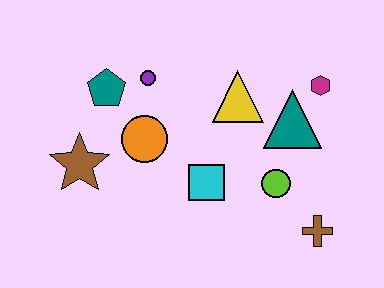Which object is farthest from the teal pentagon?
The brown cross is farthest from the teal pentagon.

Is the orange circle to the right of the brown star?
Yes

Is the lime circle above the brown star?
No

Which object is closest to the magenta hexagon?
The teal triangle is closest to the magenta hexagon.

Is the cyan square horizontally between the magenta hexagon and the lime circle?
No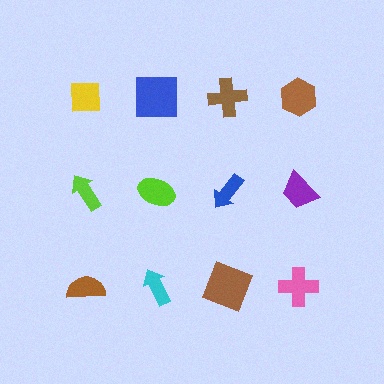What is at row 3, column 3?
A brown square.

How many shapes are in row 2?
4 shapes.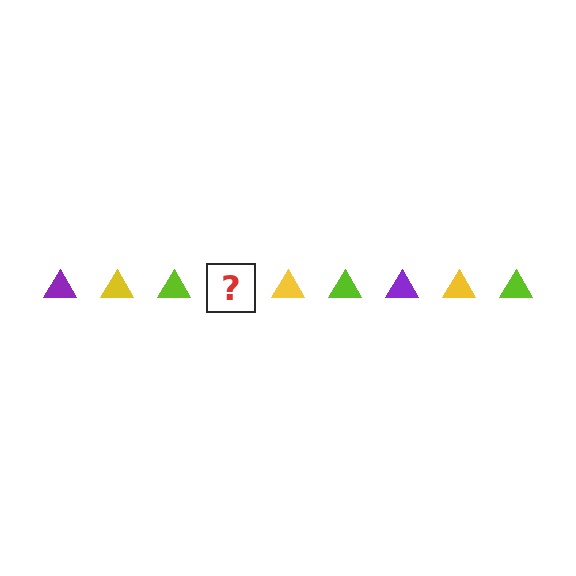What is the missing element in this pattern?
The missing element is a purple triangle.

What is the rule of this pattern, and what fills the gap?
The rule is that the pattern cycles through purple, yellow, lime triangles. The gap should be filled with a purple triangle.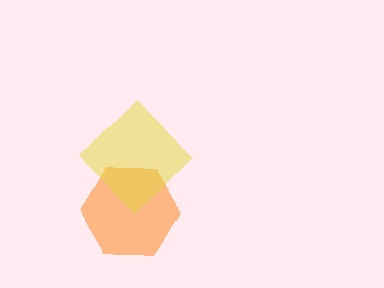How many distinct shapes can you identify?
There are 2 distinct shapes: an orange hexagon, a yellow diamond.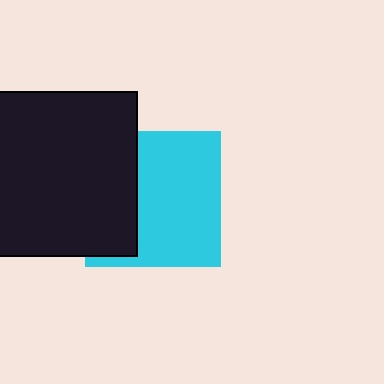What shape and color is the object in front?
The object in front is a black square.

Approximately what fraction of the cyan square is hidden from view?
Roughly 35% of the cyan square is hidden behind the black square.